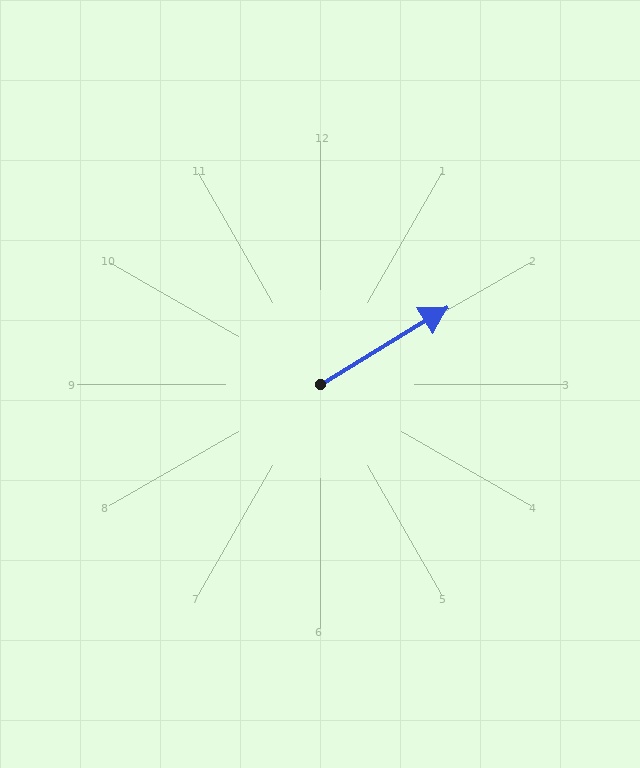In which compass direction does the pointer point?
Northeast.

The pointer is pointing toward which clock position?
Roughly 2 o'clock.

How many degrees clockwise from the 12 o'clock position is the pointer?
Approximately 59 degrees.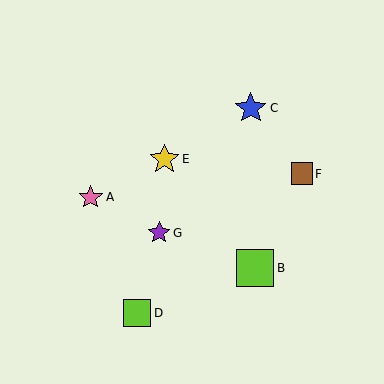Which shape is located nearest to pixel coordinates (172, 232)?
The purple star (labeled G) at (159, 233) is nearest to that location.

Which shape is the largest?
The lime square (labeled B) is the largest.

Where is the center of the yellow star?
The center of the yellow star is at (165, 159).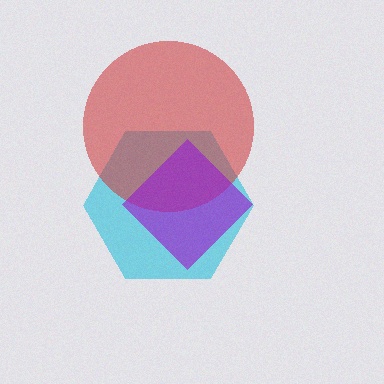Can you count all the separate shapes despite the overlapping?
Yes, there are 3 separate shapes.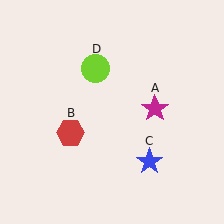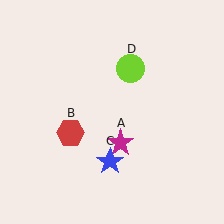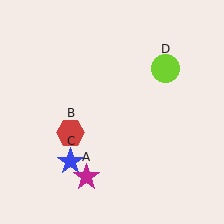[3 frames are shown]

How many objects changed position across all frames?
3 objects changed position: magenta star (object A), blue star (object C), lime circle (object D).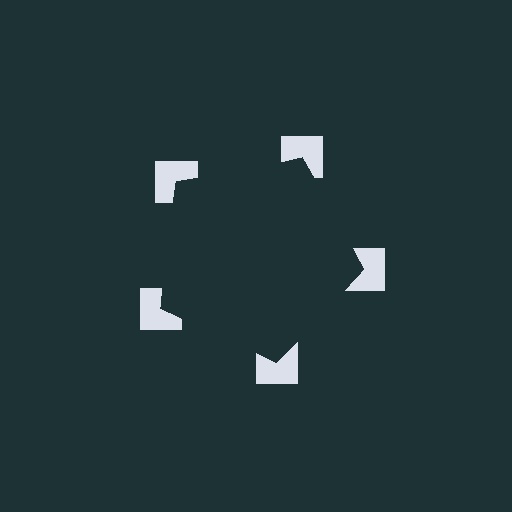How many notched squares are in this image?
There are 5 — one at each vertex of the illusory pentagon.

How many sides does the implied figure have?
5 sides.